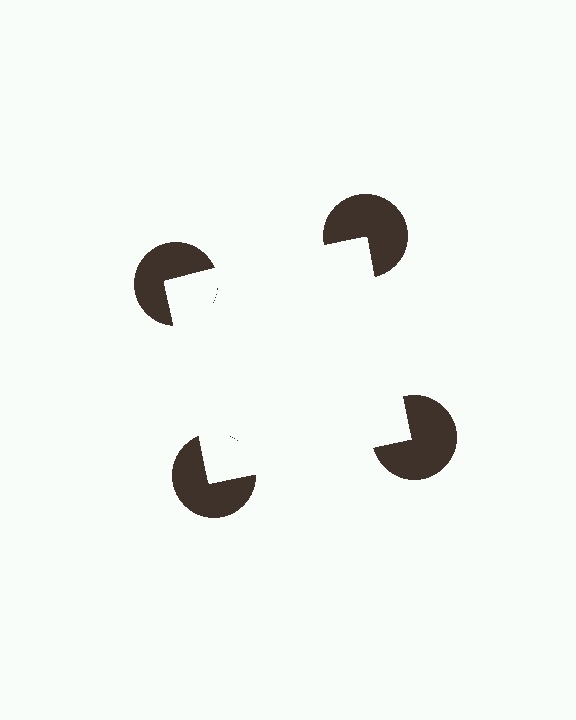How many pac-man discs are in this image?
There are 4 — one at each vertex of the illusory square.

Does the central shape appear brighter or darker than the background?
It typically appears slightly brighter than the background, even though no actual brightness change is drawn.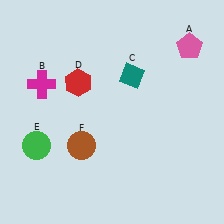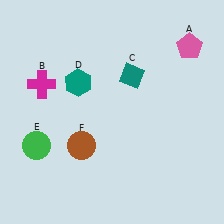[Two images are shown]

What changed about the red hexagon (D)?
In Image 1, D is red. In Image 2, it changed to teal.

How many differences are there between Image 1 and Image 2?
There is 1 difference between the two images.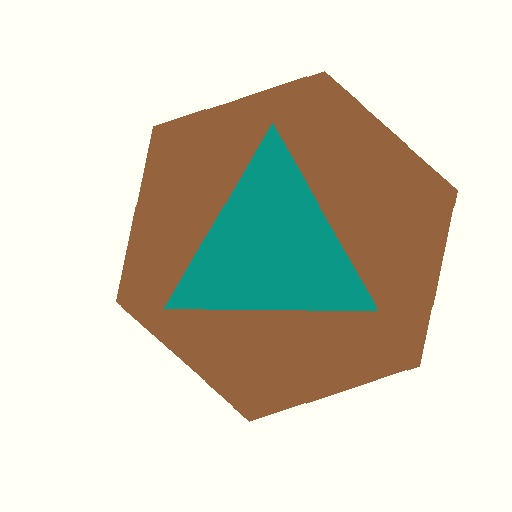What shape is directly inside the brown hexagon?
The teal triangle.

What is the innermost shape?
The teal triangle.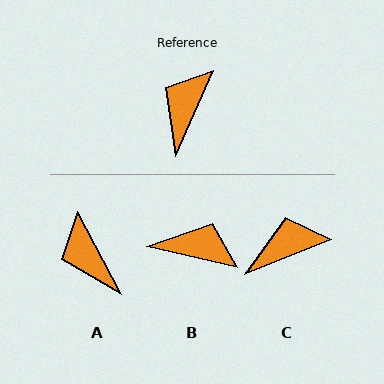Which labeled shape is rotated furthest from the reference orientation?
B, about 79 degrees away.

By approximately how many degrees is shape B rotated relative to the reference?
Approximately 79 degrees clockwise.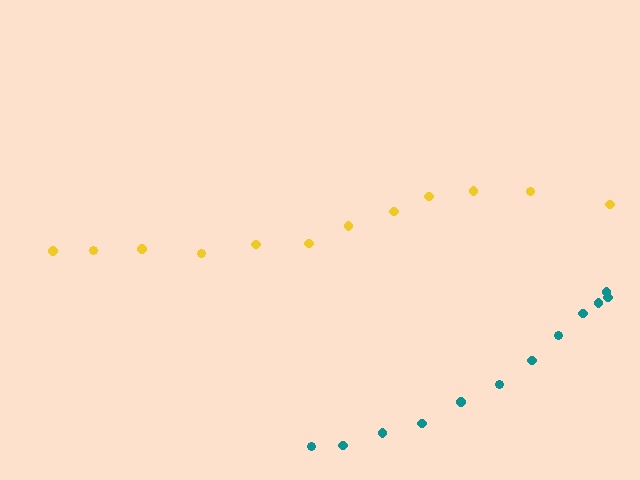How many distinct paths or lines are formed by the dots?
There are 2 distinct paths.